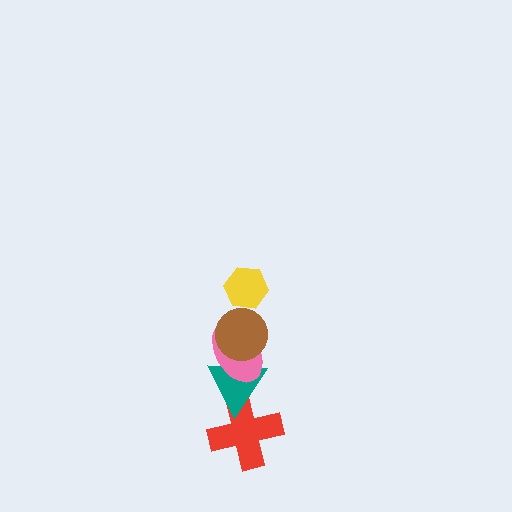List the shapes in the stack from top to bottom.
From top to bottom: the yellow hexagon, the brown circle, the pink ellipse, the teal triangle, the red cross.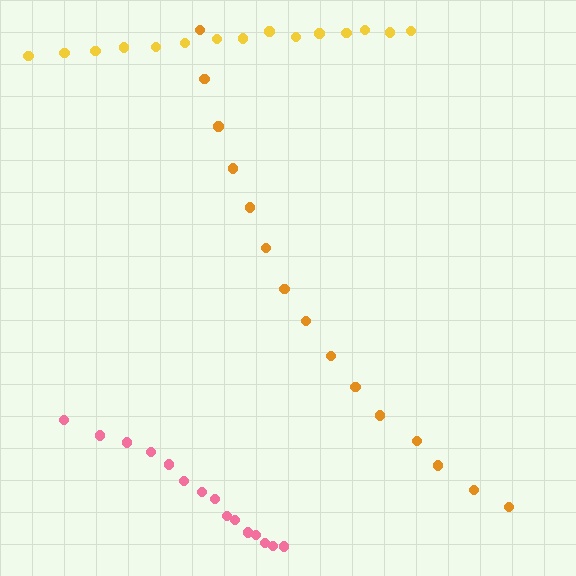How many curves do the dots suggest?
There are 3 distinct paths.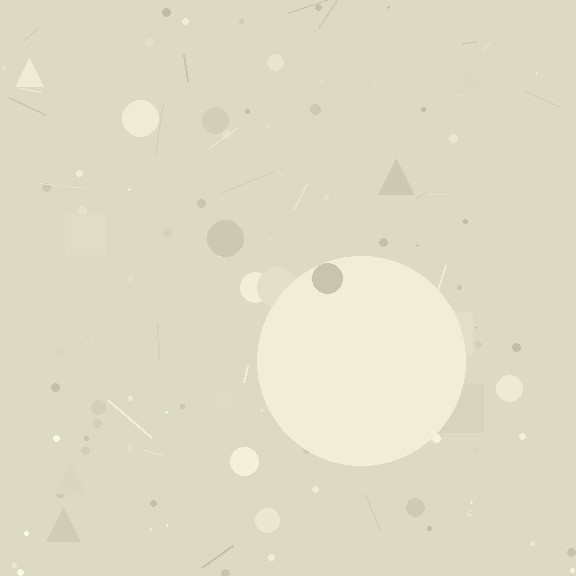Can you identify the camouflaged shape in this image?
The camouflaged shape is a circle.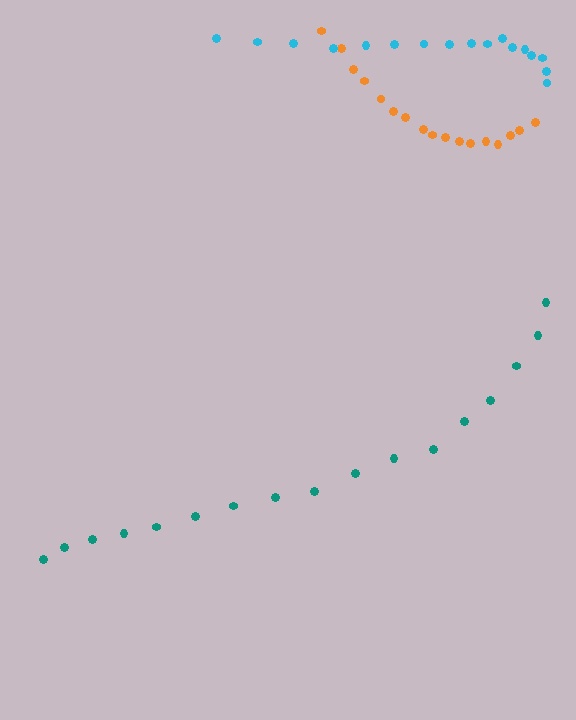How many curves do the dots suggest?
There are 3 distinct paths.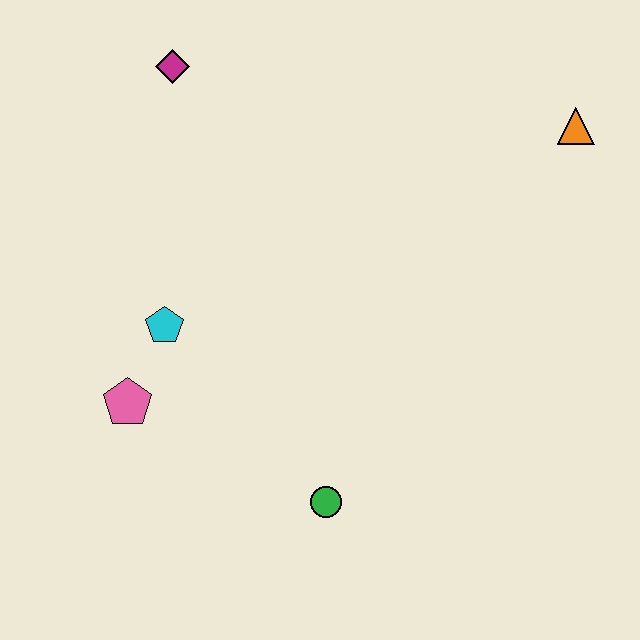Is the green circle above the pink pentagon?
No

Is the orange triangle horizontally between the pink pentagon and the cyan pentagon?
No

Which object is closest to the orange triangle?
The magenta diamond is closest to the orange triangle.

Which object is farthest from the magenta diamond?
The green circle is farthest from the magenta diamond.